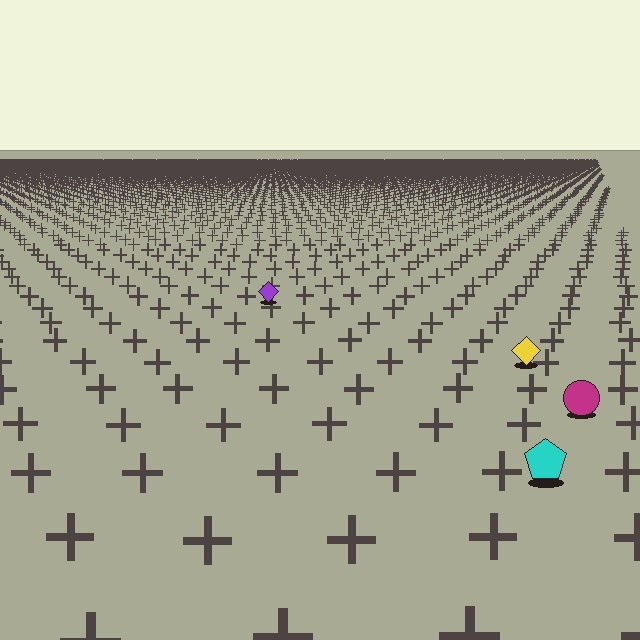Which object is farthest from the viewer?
The purple diamond is farthest from the viewer. It appears smaller and the ground texture around it is denser.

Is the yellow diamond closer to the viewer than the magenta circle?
No. The magenta circle is closer — you can tell from the texture gradient: the ground texture is coarser near it.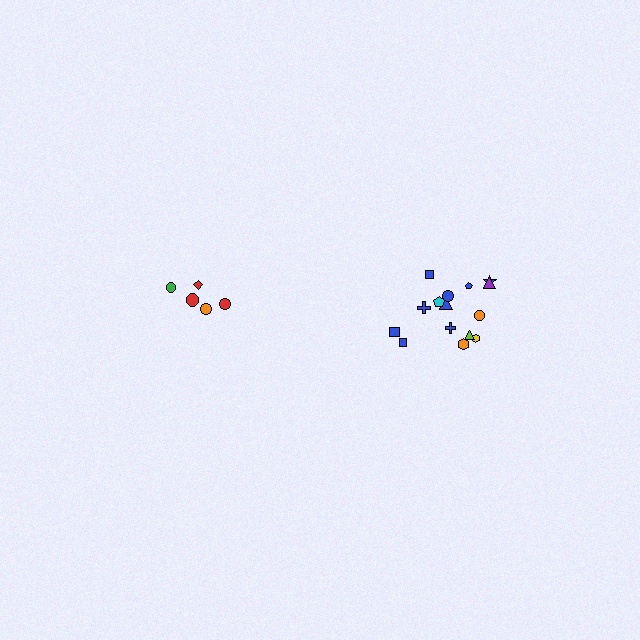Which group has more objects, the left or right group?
The right group.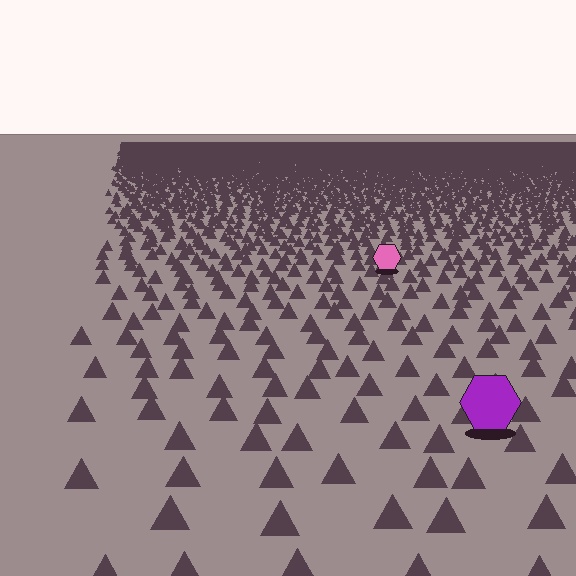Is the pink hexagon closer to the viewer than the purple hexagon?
No. The purple hexagon is closer — you can tell from the texture gradient: the ground texture is coarser near it.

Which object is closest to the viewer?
The purple hexagon is closest. The texture marks near it are larger and more spread out.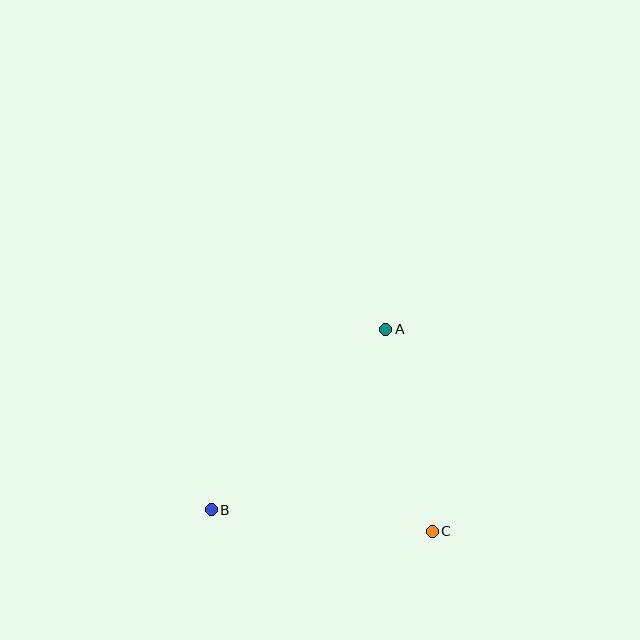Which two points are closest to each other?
Points A and C are closest to each other.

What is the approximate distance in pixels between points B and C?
The distance between B and C is approximately 222 pixels.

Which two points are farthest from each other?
Points A and B are farthest from each other.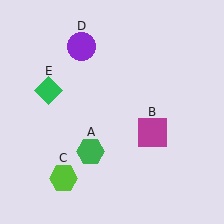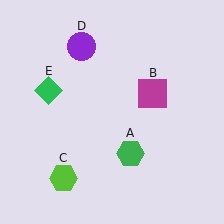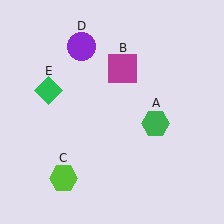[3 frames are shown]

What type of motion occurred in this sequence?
The green hexagon (object A), magenta square (object B) rotated counterclockwise around the center of the scene.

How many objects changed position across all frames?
2 objects changed position: green hexagon (object A), magenta square (object B).